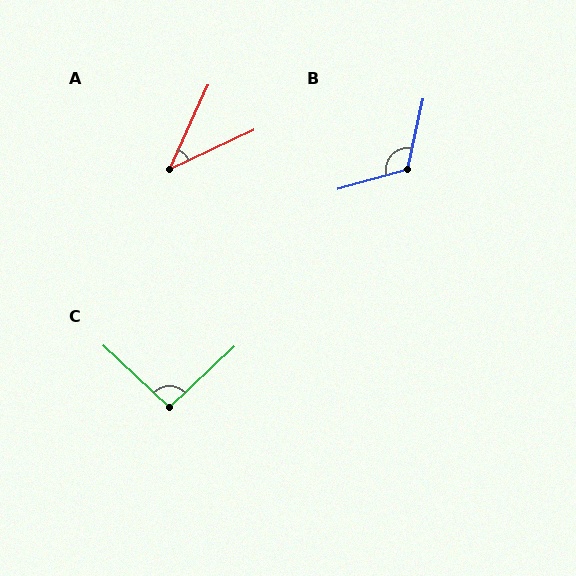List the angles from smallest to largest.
A (41°), C (94°), B (118°).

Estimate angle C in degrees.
Approximately 94 degrees.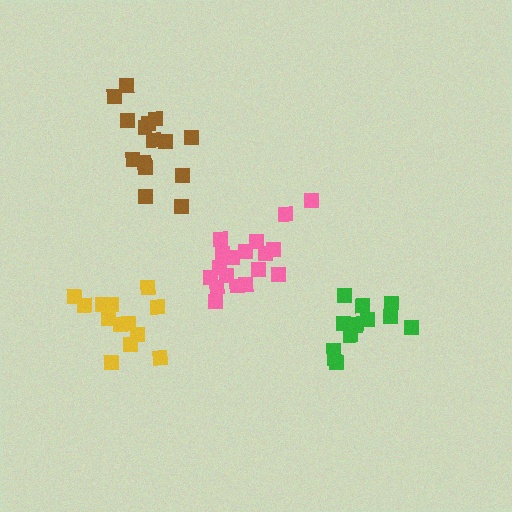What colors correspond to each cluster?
The clusters are colored: green, brown, yellow, pink.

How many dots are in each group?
Group 1: 13 dots, Group 2: 15 dots, Group 3: 14 dots, Group 4: 18 dots (60 total).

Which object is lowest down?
The green cluster is bottommost.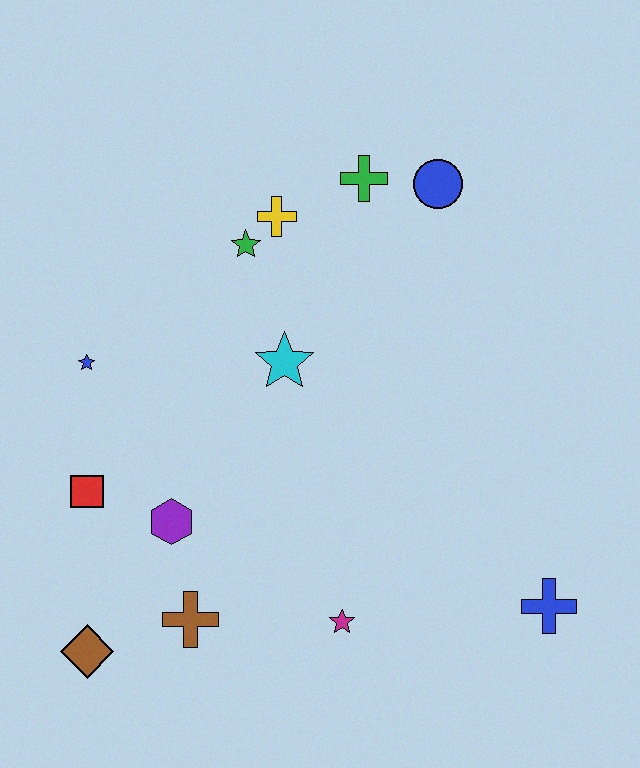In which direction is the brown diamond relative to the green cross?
The brown diamond is below the green cross.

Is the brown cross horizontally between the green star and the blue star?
Yes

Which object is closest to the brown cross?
The purple hexagon is closest to the brown cross.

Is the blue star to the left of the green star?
Yes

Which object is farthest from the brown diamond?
The blue circle is farthest from the brown diamond.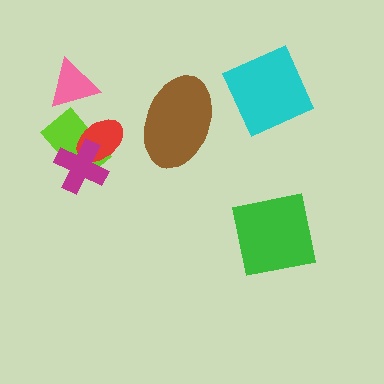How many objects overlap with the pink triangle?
0 objects overlap with the pink triangle.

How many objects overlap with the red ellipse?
2 objects overlap with the red ellipse.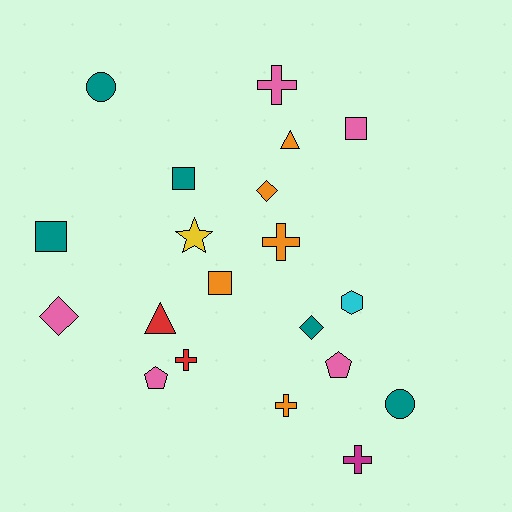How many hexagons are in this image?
There is 1 hexagon.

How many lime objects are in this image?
There are no lime objects.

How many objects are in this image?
There are 20 objects.